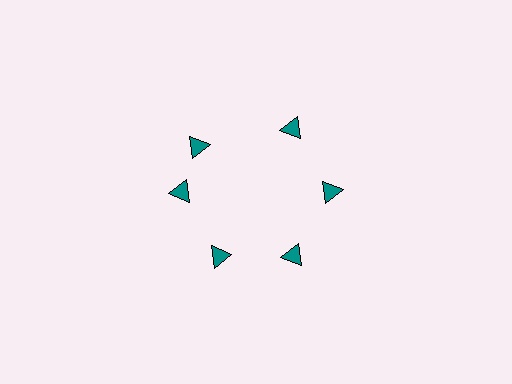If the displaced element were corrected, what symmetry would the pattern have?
It would have 6-fold rotational symmetry — the pattern would map onto itself every 60 degrees.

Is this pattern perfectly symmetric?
No. The 6 teal triangles are arranged in a ring, but one element near the 11 o'clock position is rotated out of alignment along the ring, breaking the 6-fold rotational symmetry.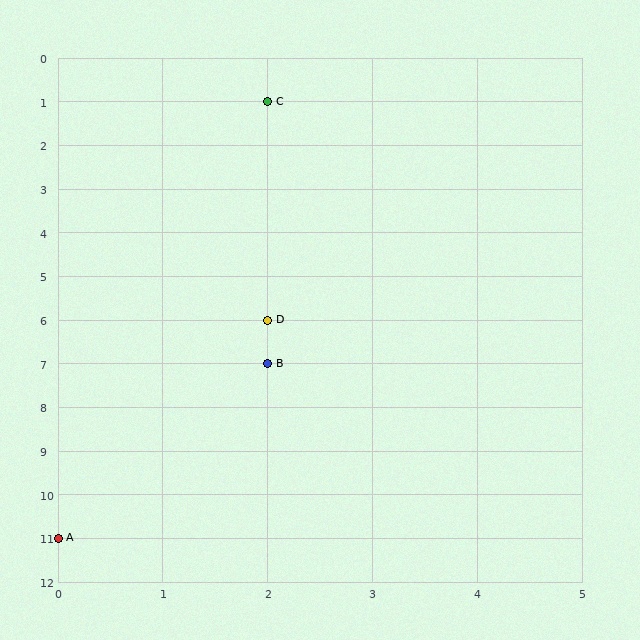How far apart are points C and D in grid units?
Points C and D are 5 rows apart.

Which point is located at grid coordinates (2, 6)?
Point D is at (2, 6).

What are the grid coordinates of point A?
Point A is at grid coordinates (0, 11).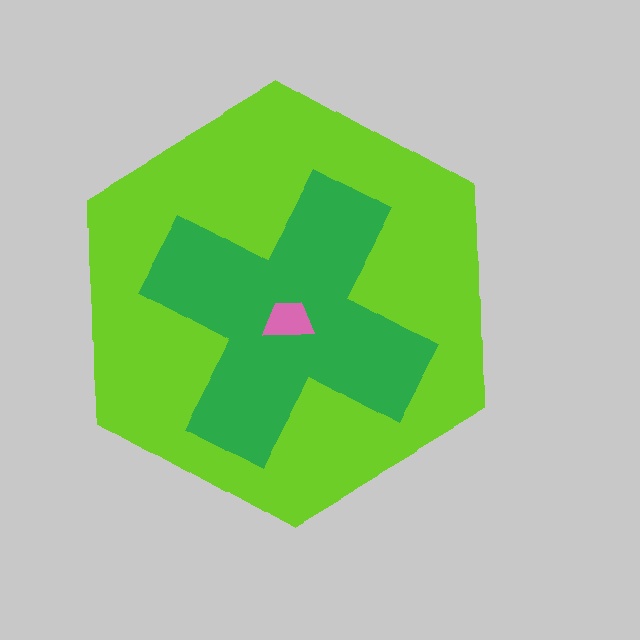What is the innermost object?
The pink trapezoid.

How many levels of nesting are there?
3.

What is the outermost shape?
The lime hexagon.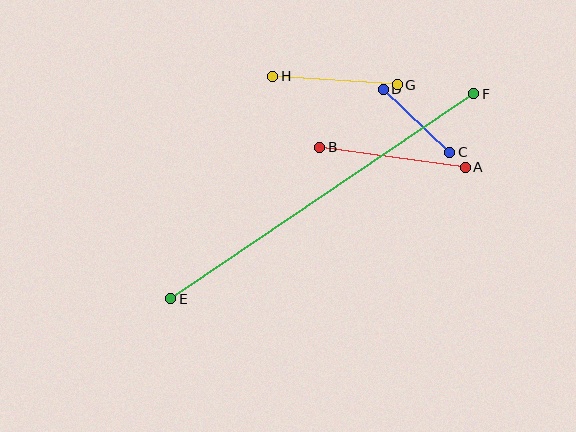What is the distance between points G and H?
The distance is approximately 125 pixels.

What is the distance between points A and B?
The distance is approximately 147 pixels.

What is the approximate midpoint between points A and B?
The midpoint is at approximately (392, 157) pixels.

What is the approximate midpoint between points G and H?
The midpoint is at approximately (335, 80) pixels.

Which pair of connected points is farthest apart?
Points E and F are farthest apart.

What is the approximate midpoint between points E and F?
The midpoint is at approximately (322, 196) pixels.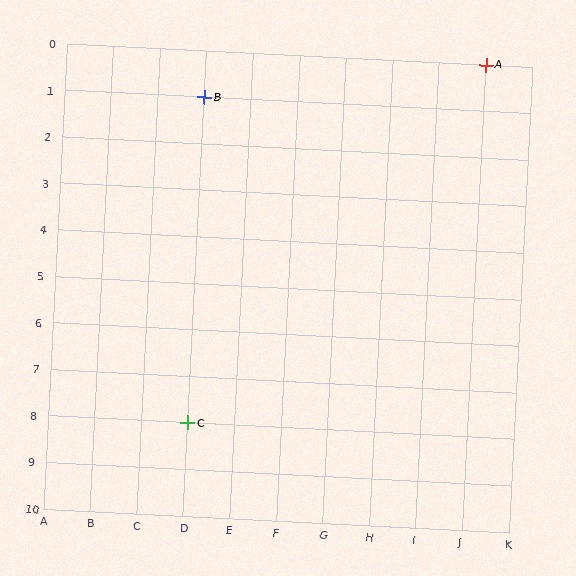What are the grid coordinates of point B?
Point B is at grid coordinates (D, 1).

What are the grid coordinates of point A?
Point A is at grid coordinates (J, 0).